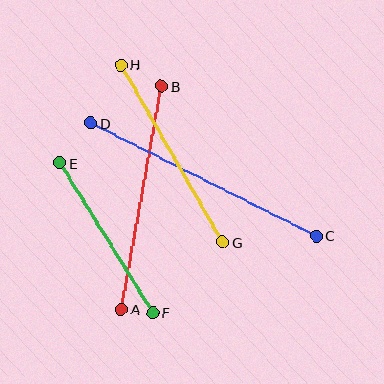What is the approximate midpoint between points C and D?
The midpoint is at approximately (204, 180) pixels.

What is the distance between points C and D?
The distance is approximately 252 pixels.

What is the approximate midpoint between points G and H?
The midpoint is at approximately (172, 154) pixels.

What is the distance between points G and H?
The distance is approximately 204 pixels.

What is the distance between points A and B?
The distance is approximately 226 pixels.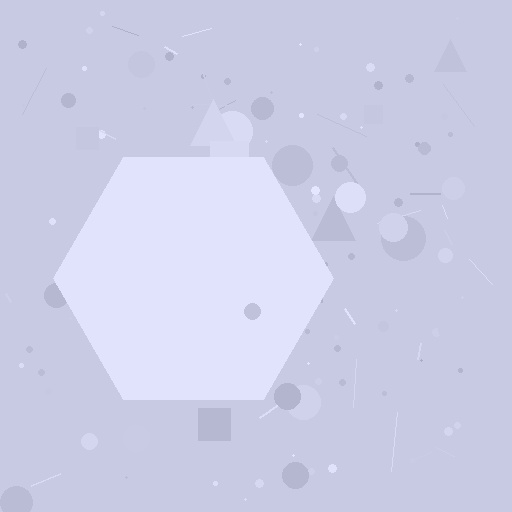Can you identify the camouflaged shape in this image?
The camouflaged shape is a hexagon.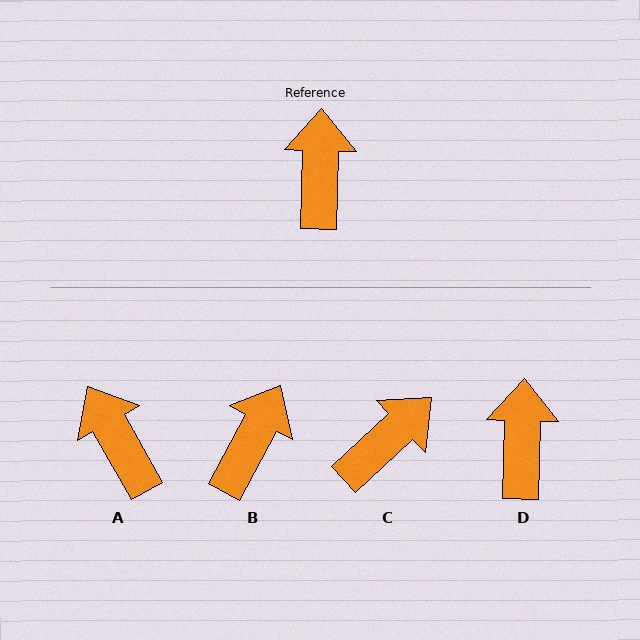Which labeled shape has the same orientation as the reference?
D.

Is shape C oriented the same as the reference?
No, it is off by about 45 degrees.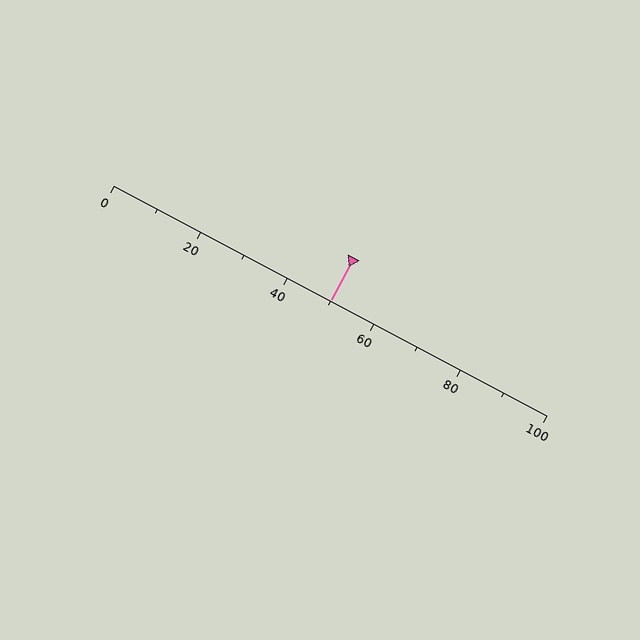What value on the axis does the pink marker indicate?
The marker indicates approximately 50.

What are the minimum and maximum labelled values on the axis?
The axis runs from 0 to 100.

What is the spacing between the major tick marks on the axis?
The major ticks are spaced 20 apart.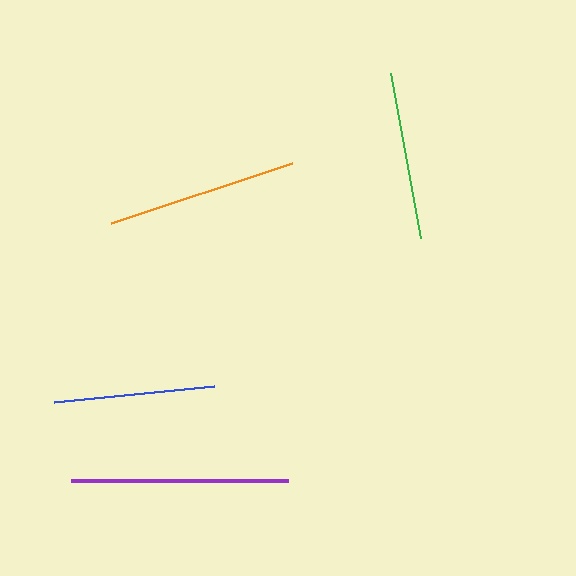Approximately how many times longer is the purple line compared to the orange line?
The purple line is approximately 1.1 times the length of the orange line.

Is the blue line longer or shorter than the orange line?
The orange line is longer than the blue line.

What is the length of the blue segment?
The blue segment is approximately 161 pixels long.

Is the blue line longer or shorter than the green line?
The green line is longer than the blue line.